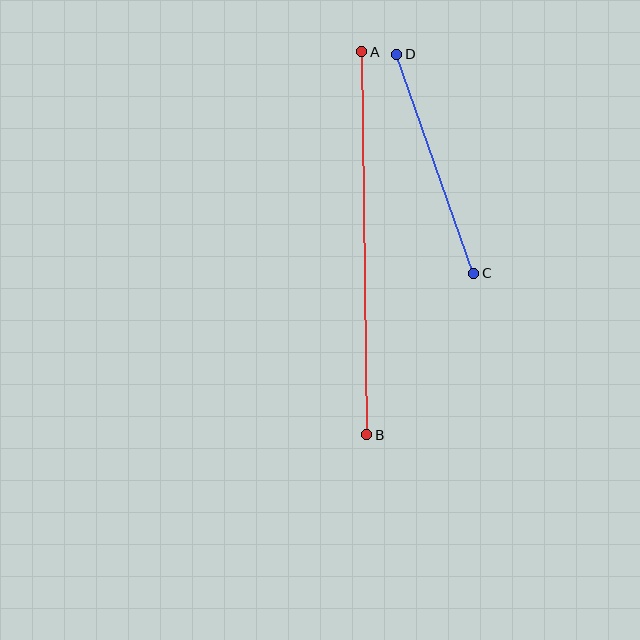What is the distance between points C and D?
The distance is approximately 232 pixels.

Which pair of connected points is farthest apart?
Points A and B are farthest apart.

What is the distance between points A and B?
The distance is approximately 383 pixels.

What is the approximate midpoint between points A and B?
The midpoint is at approximately (364, 243) pixels.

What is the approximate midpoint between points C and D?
The midpoint is at approximately (435, 164) pixels.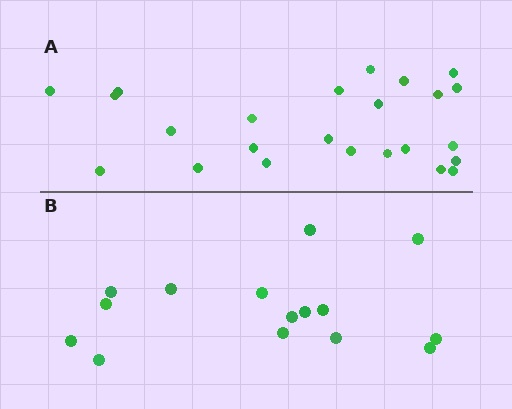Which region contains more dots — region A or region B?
Region A (the top region) has more dots.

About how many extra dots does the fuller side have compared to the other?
Region A has roughly 8 or so more dots than region B.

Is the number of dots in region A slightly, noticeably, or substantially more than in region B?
Region A has substantially more. The ratio is roughly 1.6 to 1.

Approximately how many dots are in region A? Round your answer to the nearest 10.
About 20 dots. (The exact count is 24, which rounds to 20.)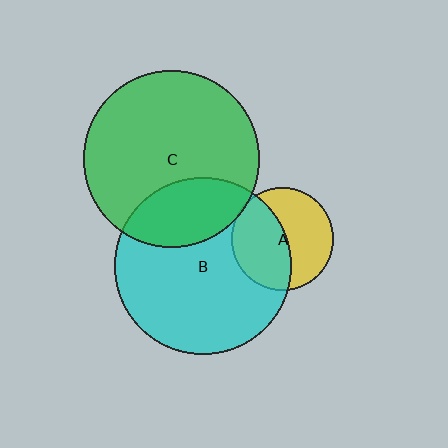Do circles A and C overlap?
Yes.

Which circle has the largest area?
Circle B (cyan).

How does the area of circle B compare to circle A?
Approximately 3.0 times.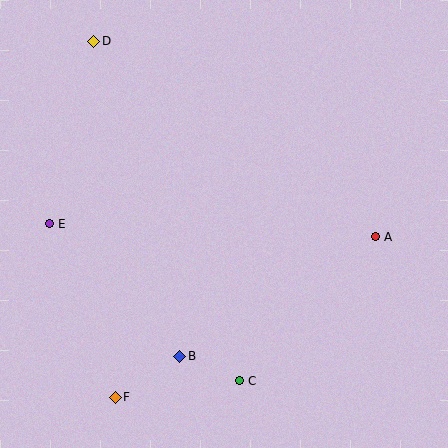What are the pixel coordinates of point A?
Point A is at (376, 237).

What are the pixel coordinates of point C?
Point C is at (240, 381).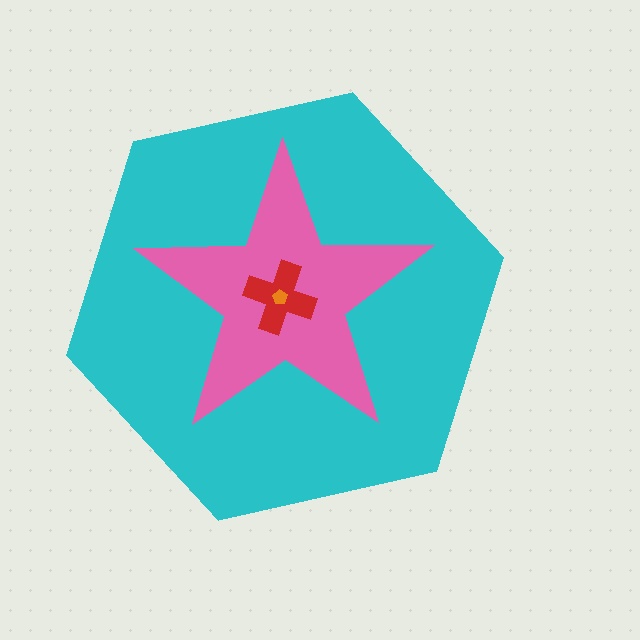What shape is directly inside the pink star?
The red cross.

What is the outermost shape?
The cyan hexagon.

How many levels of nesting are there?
4.